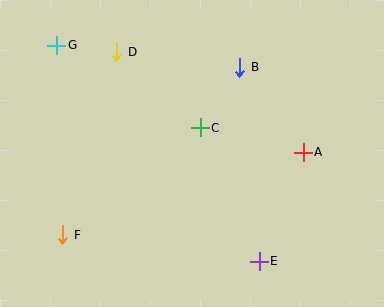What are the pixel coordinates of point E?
Point E is at (259, 261).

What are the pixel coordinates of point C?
Point C is at (200, 128).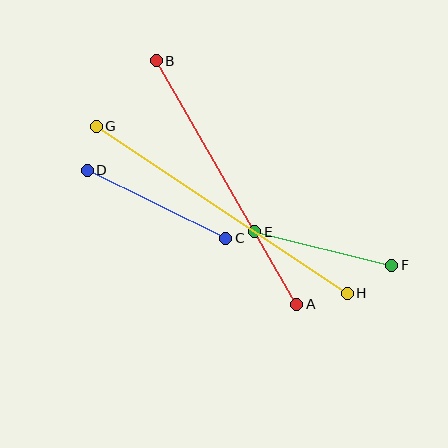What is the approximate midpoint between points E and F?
The midpoint is at approximately (323, 249) pixels.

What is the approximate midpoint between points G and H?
The midpoint is at approximately (222, 210) pixels.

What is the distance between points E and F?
The distance is approximately 141 pixels.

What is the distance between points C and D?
The distance is approximately 154 pixels.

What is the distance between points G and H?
The distance is approximately 302 pixels.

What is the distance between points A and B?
The distance is approximately 281 pixels.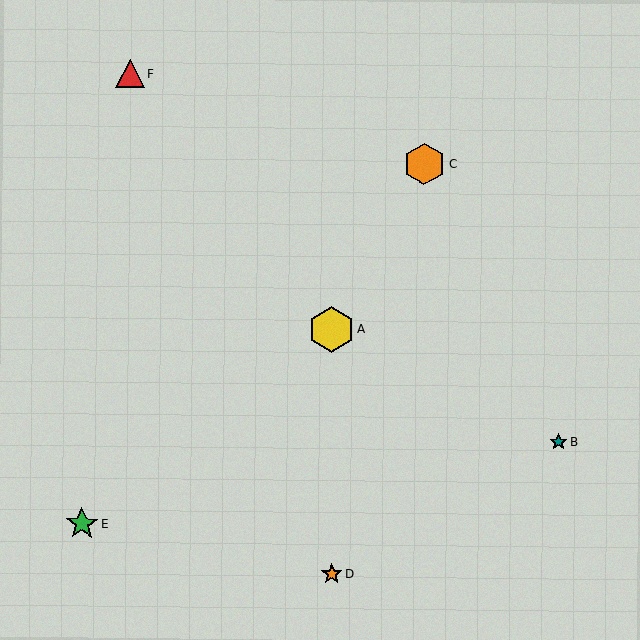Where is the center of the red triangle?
The center of the red triangle is at (130, 74).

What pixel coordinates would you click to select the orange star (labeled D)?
Click at (332, 574) to select the orange star D.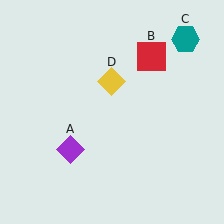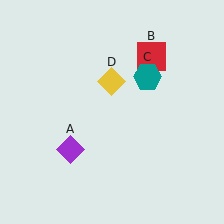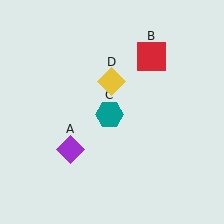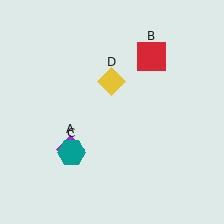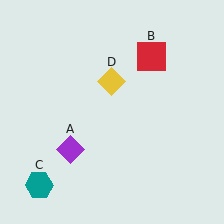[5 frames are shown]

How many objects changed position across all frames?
1 object changed position: teal hexagon (object C).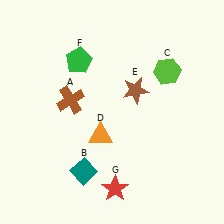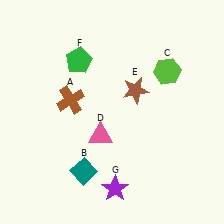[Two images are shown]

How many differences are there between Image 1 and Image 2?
There are 2 differences between the two images.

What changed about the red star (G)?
In Image 1, G is red. In Image 2, it changed to purple.